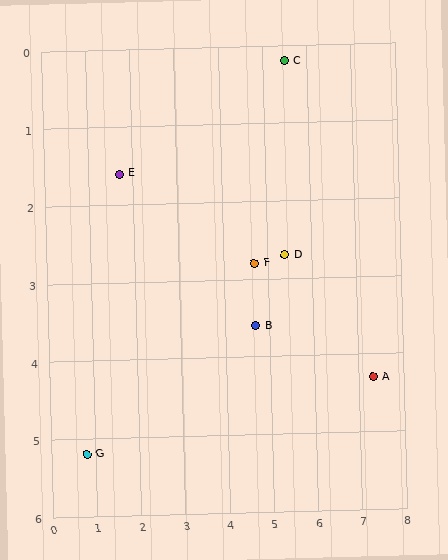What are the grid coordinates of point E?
Point E is at approximately (1.7, 1.6).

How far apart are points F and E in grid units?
Points F and E are about 3.2 grid units apart.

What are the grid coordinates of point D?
Point D is at approximately (5.4, 2.7).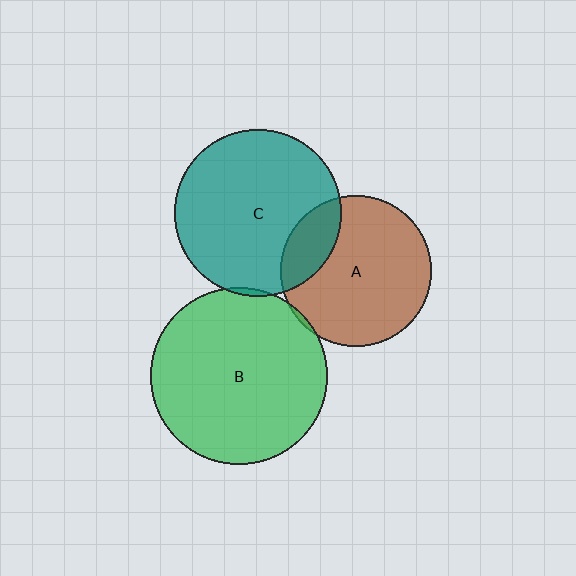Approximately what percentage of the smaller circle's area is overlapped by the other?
Approximately 5%.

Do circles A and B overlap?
Yes.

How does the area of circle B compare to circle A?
Approximately 1.4 times.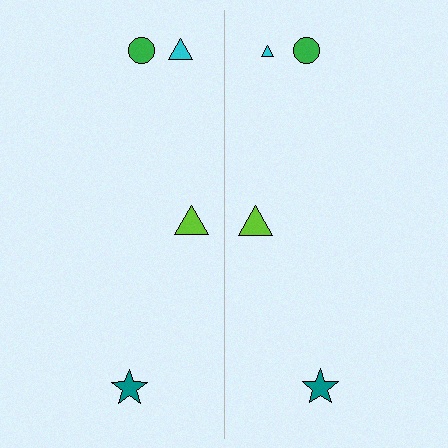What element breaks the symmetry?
The cyan triangle on the right side has a different size than its mirror counterpart.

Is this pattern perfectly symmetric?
No, the pattern is not perfectly symmetric. The cyan triangle on the right side has a different size than its mirror counterpart.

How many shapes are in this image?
There are 8 shapes in this image.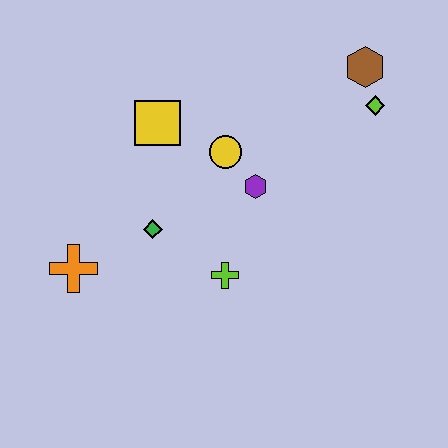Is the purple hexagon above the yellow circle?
No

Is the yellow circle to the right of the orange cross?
Yes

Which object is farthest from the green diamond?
The brown hexagon is farthest from the green diamond.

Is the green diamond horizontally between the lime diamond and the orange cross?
Yes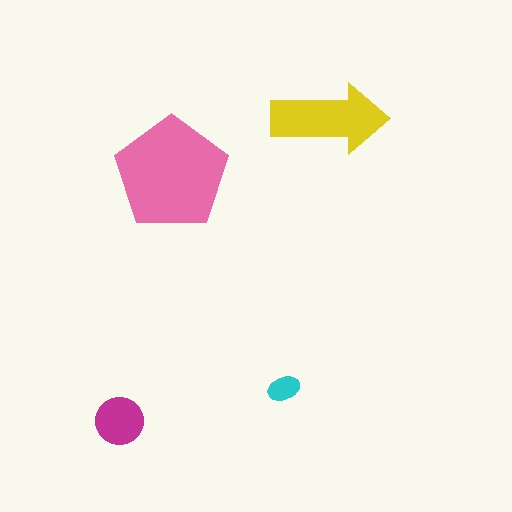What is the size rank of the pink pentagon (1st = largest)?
1st.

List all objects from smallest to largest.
The cyan ellipse, the magenta circle, the yellow arrow, the pink pentagon.